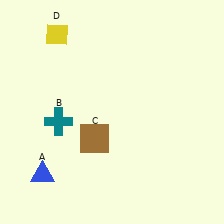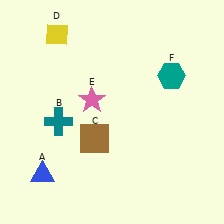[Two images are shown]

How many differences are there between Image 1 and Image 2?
There are 2 differences between the two images.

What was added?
A pink star (E), a teal hexagon (F) were added in Image 2.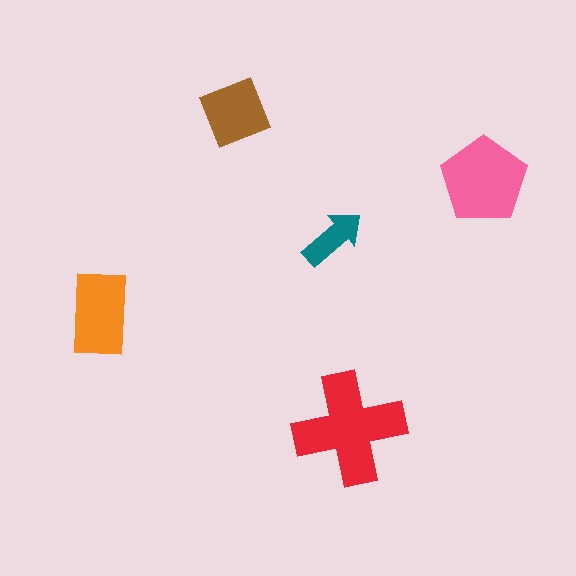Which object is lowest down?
The red cross is bottommost.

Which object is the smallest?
The teal arrow.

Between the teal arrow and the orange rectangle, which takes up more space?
The orange rectangle.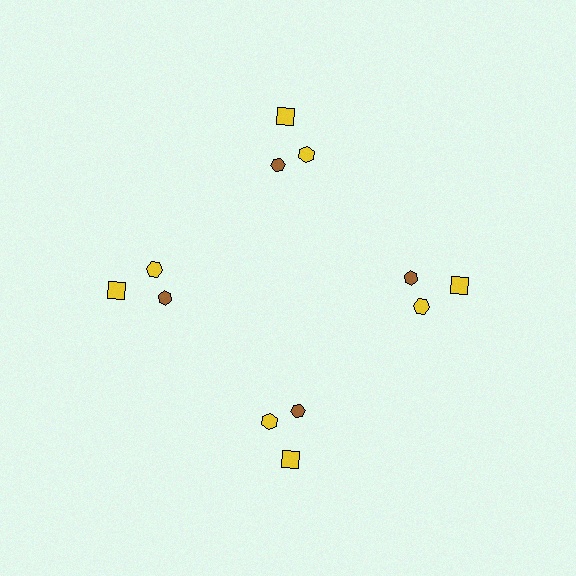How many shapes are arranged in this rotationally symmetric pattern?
There are 12 shapes, arranged in 4 groups of 3.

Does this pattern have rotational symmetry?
Yes, this pattern has 4-fold rotational symmetry. It looks the same after rotating 90 degrees around the center.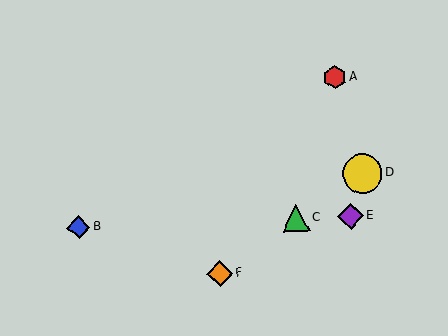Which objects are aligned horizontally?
Objects B, C, E are aligned horizontally.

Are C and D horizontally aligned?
No, C is at y≈218 and D is at y≈174.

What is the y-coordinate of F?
Object F is at y≈274.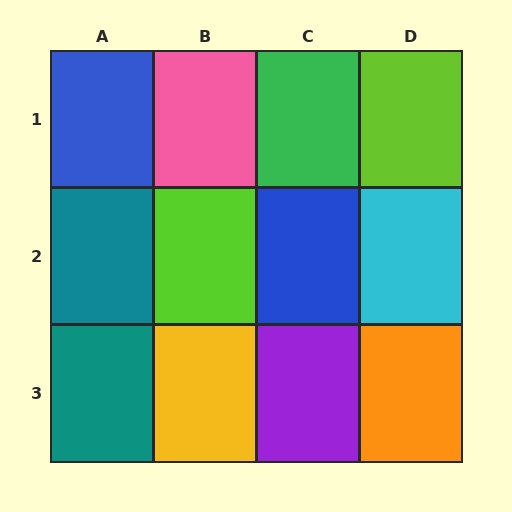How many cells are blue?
2 cells are blue.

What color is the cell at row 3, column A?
Teal.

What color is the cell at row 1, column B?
Pink.